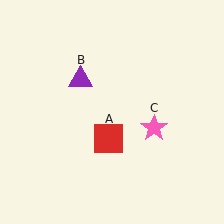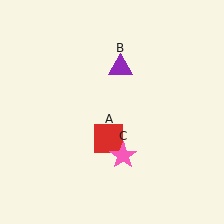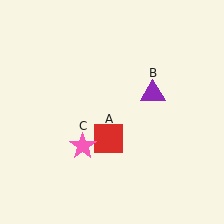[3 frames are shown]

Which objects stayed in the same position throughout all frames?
Red square (object A) remained stationary.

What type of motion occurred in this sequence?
The purple triangle (object B), pink star (object C) rotated clockwise around the center of the scene.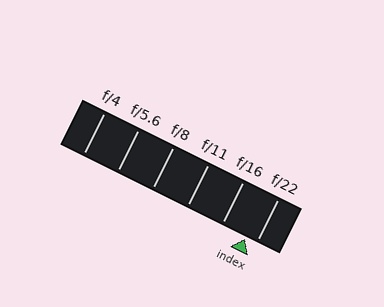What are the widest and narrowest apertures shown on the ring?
The widest aperture shown is f/4 and the narrowest is f/22.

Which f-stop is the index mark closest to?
The index mark is closest to f/22.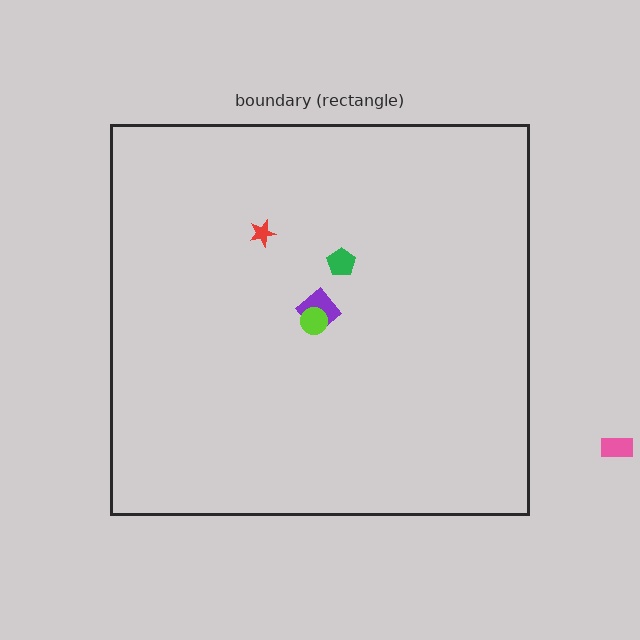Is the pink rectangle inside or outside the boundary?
Outside.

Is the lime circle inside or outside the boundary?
Inside.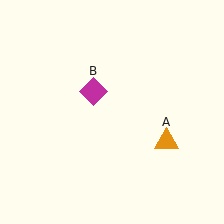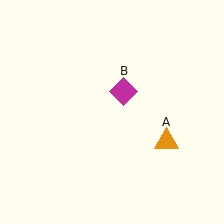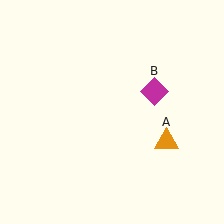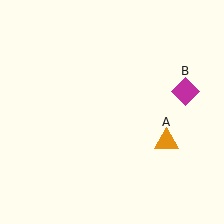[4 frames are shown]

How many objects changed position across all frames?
1 object changed position: magenta diamond (object B).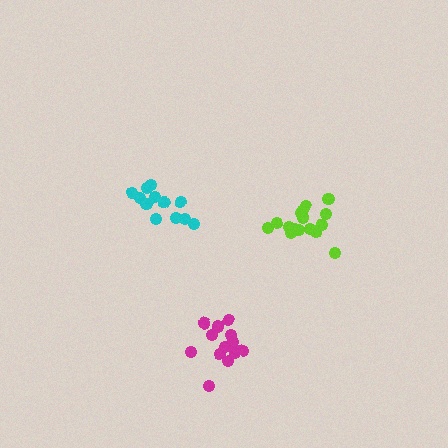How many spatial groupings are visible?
There are 3 spatial groupings.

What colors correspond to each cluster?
The clusters are colored: cyan, lime, magenta.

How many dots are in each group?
Group 1: 12 dots, Group 2: 18 dots, Group 3: 14 dots (44 total).